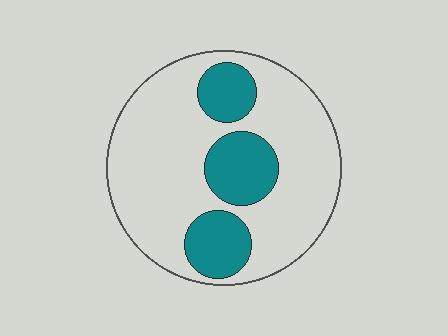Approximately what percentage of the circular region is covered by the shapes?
Approximately 25%.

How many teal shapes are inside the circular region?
3.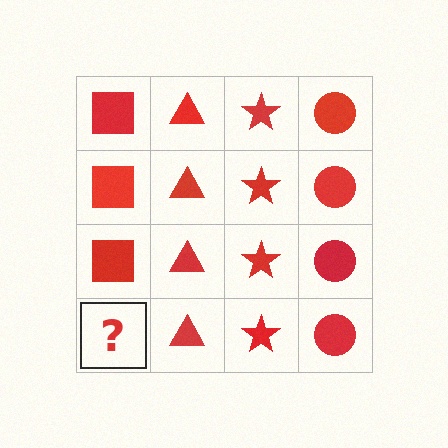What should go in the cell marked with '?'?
The missing cell should contain a red square.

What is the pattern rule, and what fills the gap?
The rule is that each column has a consistent shape. The gap should be filled with a red square.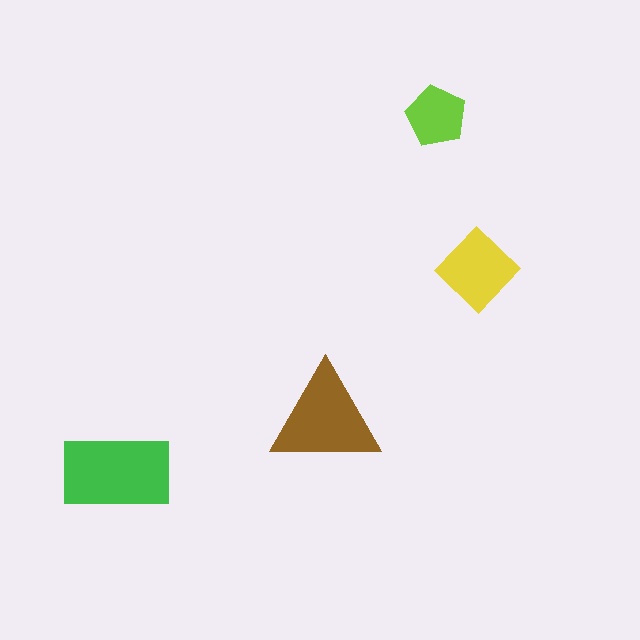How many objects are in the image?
There are 4 objects in the image.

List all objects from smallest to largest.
The lime pentagon, the yellow diamond, the brown triangle, the green rectangle.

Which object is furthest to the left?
The green rectangle is leftmost.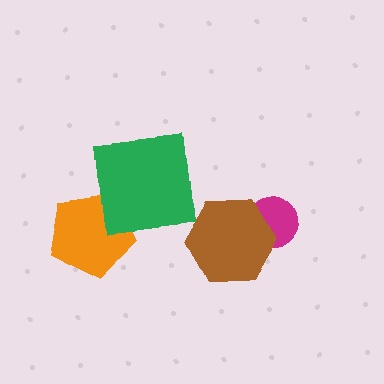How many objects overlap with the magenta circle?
1 object overlaps with the magenta circle.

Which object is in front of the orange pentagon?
The green square is in front of the orange pentagon.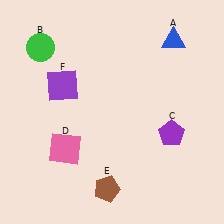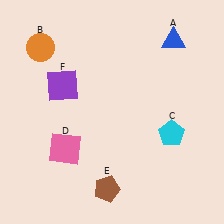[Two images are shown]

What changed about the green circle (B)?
In Image 1, B is green. In Image 2, it changed to orange.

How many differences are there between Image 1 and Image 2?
There are 2 differences between the two images.